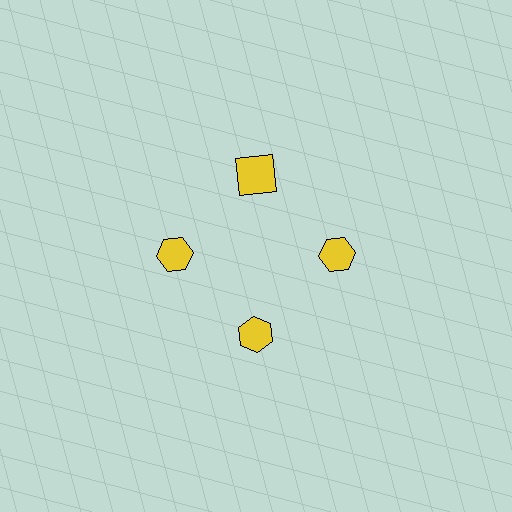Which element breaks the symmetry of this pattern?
The yellow square at roughly the 12 o'clock position breaks the symmetry. All other shapes are yellow hexagons.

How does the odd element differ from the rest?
It has a different shape: square instead of hexagon.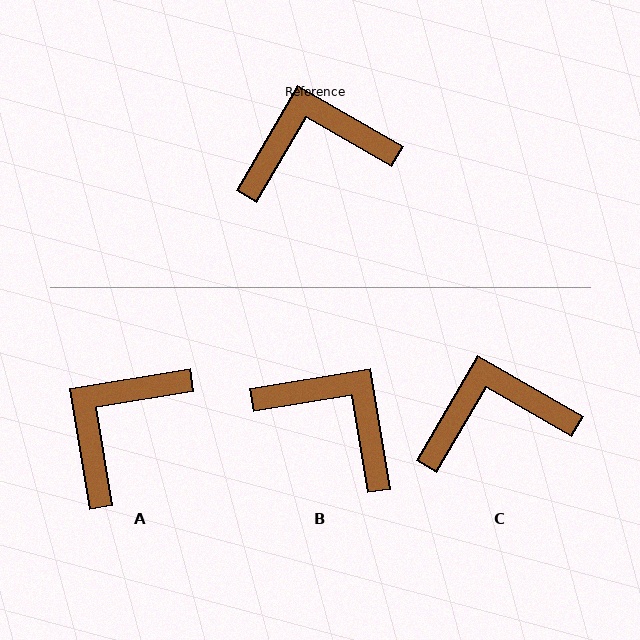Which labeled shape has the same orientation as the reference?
C.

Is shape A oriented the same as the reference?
No, it is off by about 40 degrees.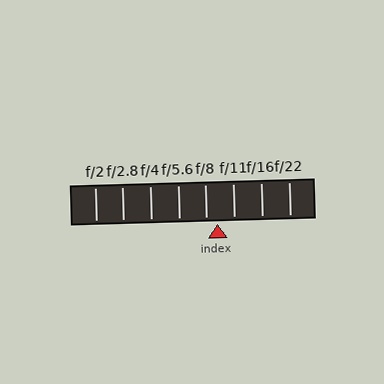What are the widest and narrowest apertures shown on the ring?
The widest aperture shown is f/2 and the narrowest is f/22.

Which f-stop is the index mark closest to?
The index mark is closest to f/8.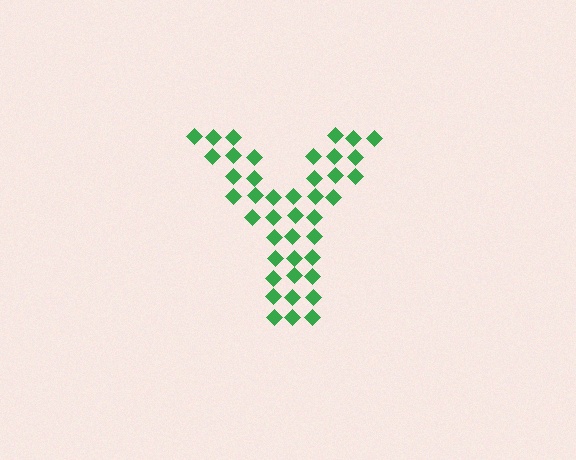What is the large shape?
The large shape is the letter Y.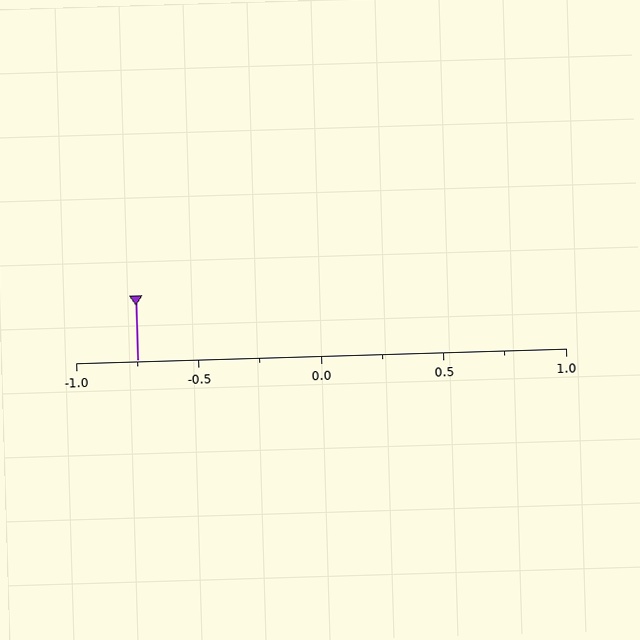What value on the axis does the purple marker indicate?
The marker indicates approximately -0.75.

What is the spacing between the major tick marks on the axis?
The major ticks are spaced 0.5 apart.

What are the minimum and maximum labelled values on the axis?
The axis runs from -1.0 to 1.0.